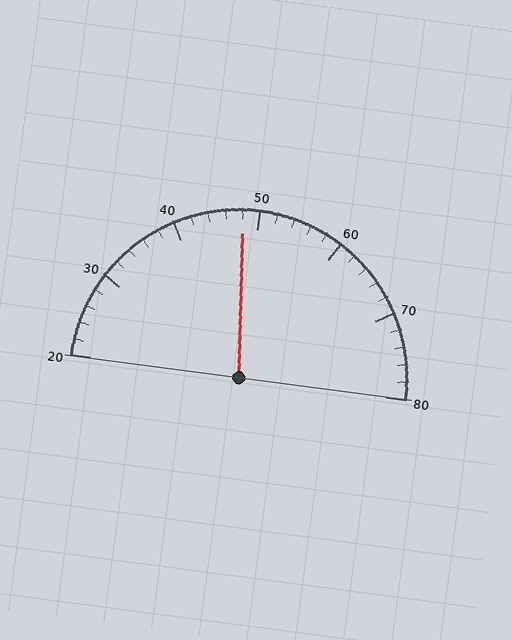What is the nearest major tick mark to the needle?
The nearest major tick mark is 50.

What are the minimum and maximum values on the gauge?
The gauge ranges from 20 to 80.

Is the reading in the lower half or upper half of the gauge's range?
The reading is in the lower half of the range (20 to 80).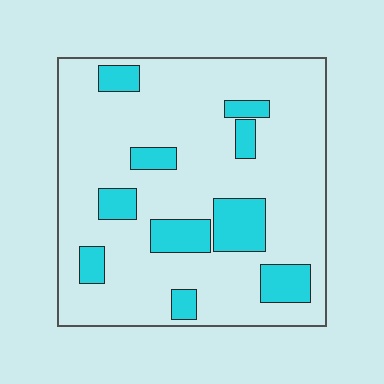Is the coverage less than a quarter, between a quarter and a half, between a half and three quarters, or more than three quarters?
Less than a quarter.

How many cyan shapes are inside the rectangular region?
10.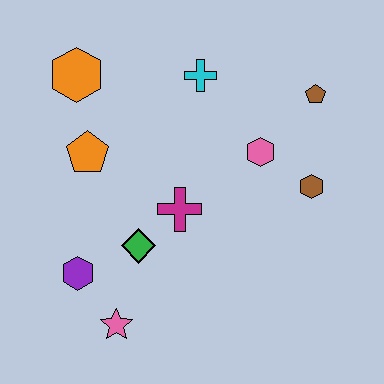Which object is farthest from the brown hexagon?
The orange hexagon is farthest from the brown hexagon.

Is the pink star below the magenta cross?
Yes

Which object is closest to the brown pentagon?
The pink hexagon is closest to the brown pentagon.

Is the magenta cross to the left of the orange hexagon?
No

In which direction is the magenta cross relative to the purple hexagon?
The magenta cross is to the right of the purple hexagon.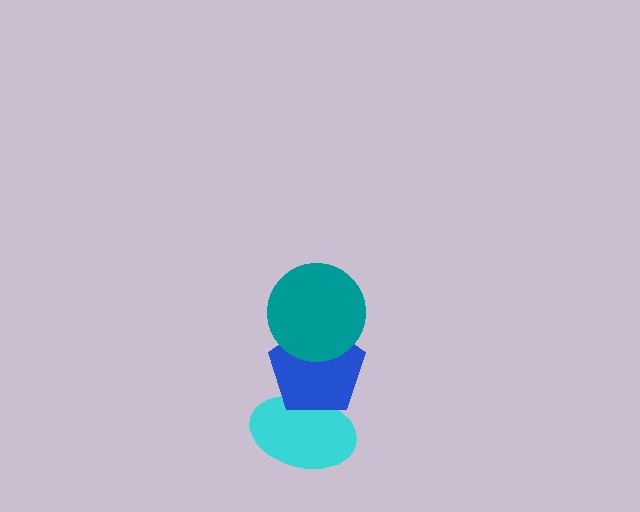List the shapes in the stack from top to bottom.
From top to bottom: the teal circle, the blue pentagon, the cyan ellipse.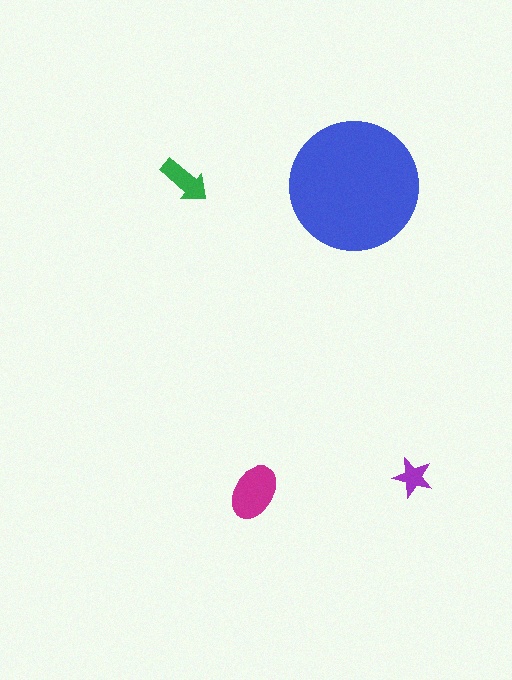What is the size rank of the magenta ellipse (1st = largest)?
2nd.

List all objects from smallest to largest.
The purple star, the green arrow, the magenta ellipse, the blue circle.